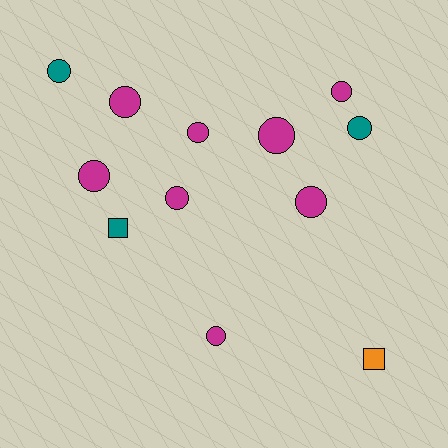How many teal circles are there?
There are 2 teal circles.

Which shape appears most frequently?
Circle, with 10 objects.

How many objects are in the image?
There are 12 objects.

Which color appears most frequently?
Magenta, with 8 objects.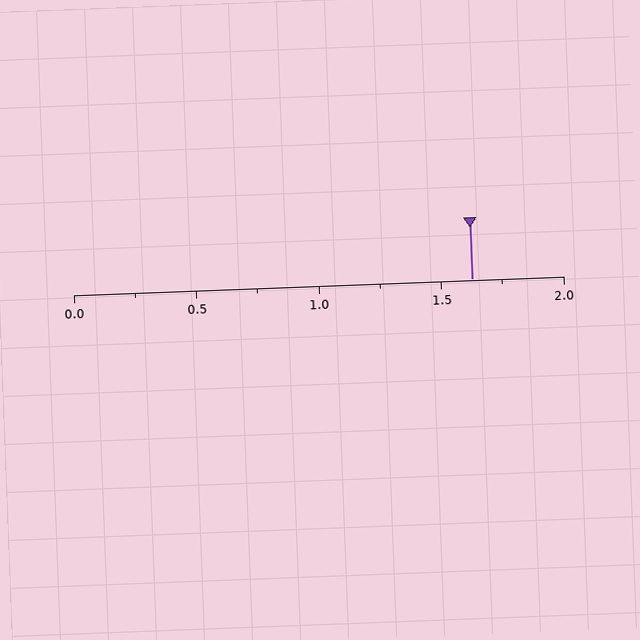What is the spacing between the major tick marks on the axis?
The major ticks are spaced 0.5 apart.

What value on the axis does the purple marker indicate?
The marker indicates approximately 1.62.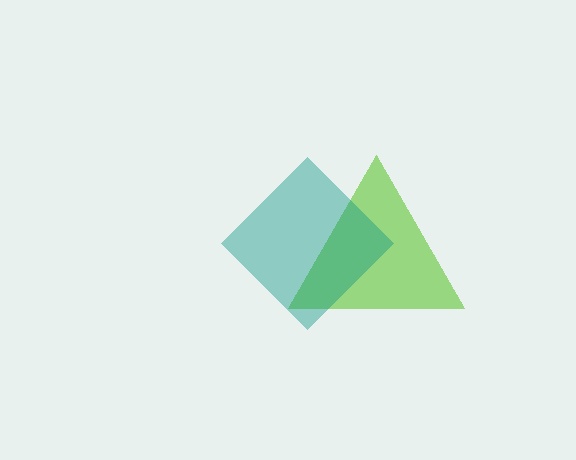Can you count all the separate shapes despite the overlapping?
Yes, there are 2 separate shapes.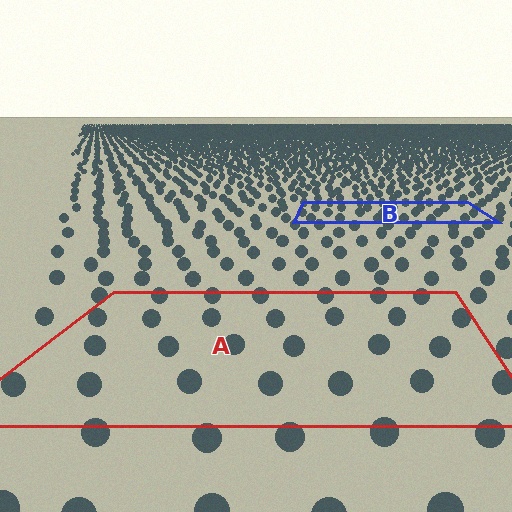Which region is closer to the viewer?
Region A is closer. The texture elements there are larger and more spread out.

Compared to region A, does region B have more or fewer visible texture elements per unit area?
Region B has more texture elements per unit area — they are packed more densely because it is farther away.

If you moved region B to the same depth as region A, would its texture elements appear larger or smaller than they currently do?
They would appear larger. At a closer depth, the same texture elements are projected at a bigger on-screen size.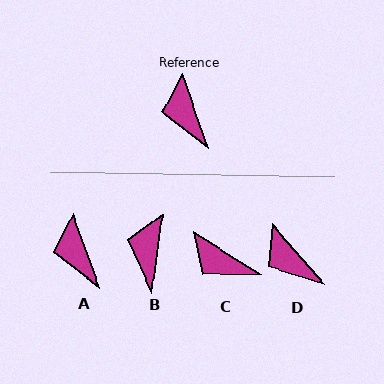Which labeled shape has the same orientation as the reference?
A.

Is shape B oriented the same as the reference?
No, it is off by about 27 degrees.